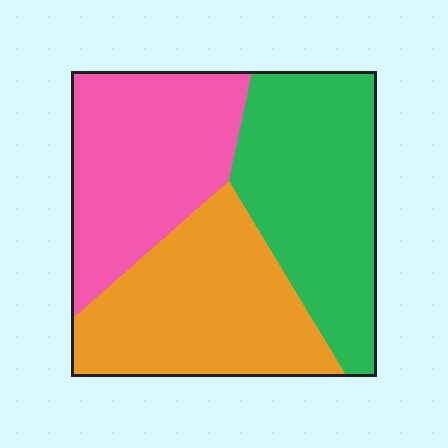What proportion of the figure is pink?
Pink takes up about one third (1/3) of the figure.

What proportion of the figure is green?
Green takes up between a third and a half of the figure.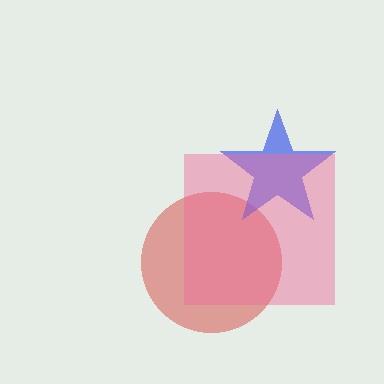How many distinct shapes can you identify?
There are 3 distinct shapes: a red circle, a blue star, a pink square.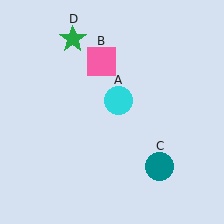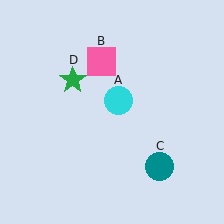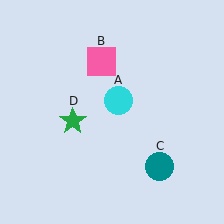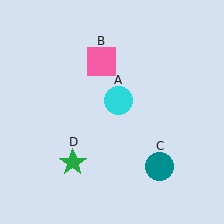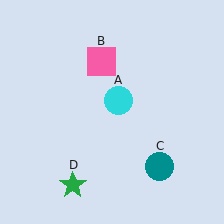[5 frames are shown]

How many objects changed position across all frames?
1 object changed position: green star (object D).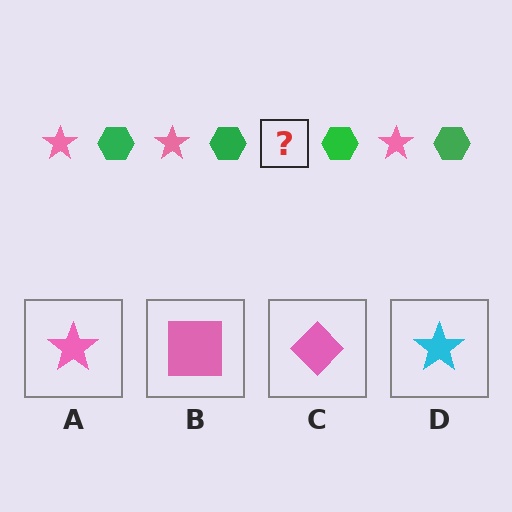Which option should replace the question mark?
Option A.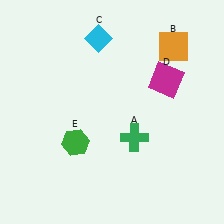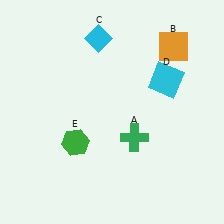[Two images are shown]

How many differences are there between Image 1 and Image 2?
There is 1 difference between the two images.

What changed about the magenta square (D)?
In Image 1, D is magenta. In Image 2, it changed to cyan.